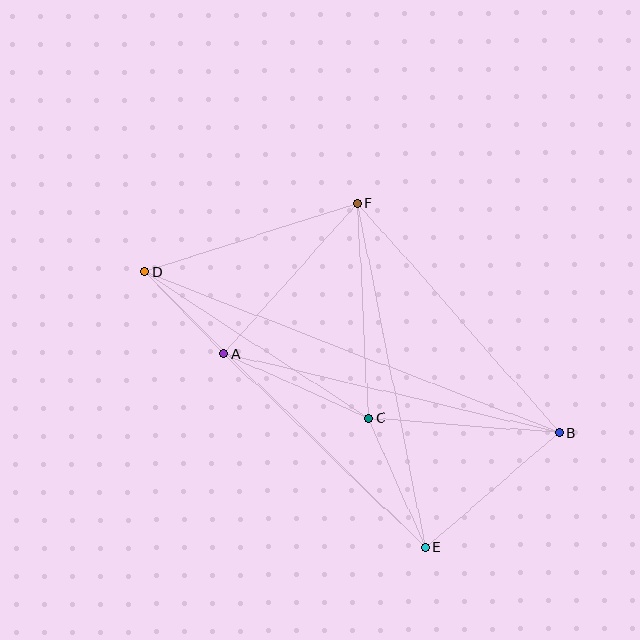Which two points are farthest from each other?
Points B and D are farthest from each other.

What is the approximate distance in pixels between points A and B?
The distance between A and B is approximately 344 pixels.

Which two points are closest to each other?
Points A and D are closest to each other.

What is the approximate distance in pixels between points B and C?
The distance between B and C is approximately 191 pixels.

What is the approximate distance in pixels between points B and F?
The distance between B and F is approximately 306 pixels.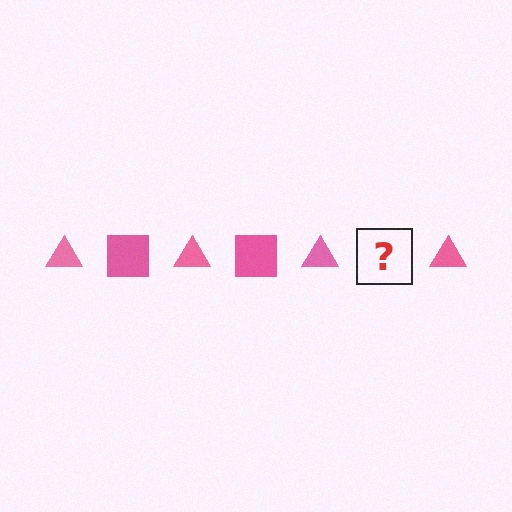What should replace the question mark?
The question mark should be replaced with a pink square.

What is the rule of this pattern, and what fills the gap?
The rule is that the pattern cycles through triangle, square shapes in pink. The gap should be filled with a pink square.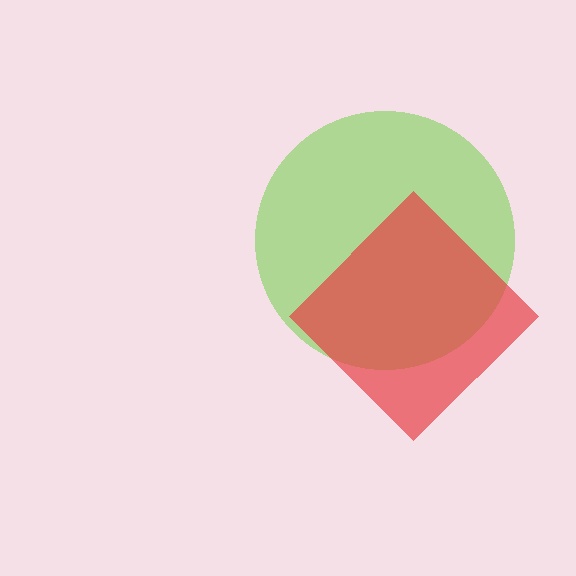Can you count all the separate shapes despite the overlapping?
Yes, there are 2 separate shapes.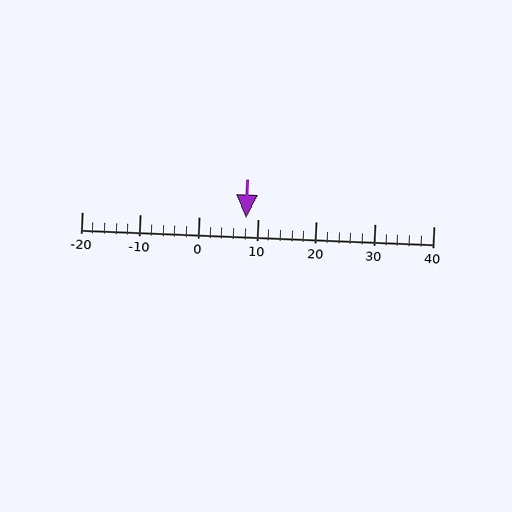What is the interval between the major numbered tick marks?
The major tick marks are spaced 10 units apart.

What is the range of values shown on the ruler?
The ruler shows values from -20 to 40.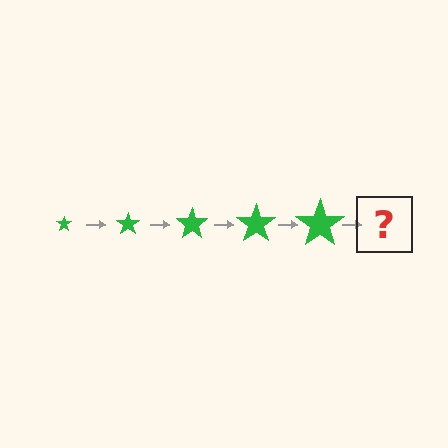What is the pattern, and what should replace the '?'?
The pattern is that the star gets progressively larger each step. The '?' should be a green star, larger than the previous one.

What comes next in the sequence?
The next element should be a green star, larger than the previous one.